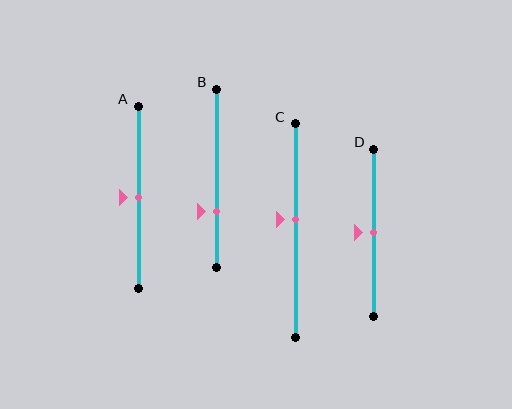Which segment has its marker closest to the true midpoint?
Segment A has its marker closest to the true midpoint.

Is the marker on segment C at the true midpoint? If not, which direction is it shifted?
No, the marker on segment C is shifted upward by about 5% of the segment length.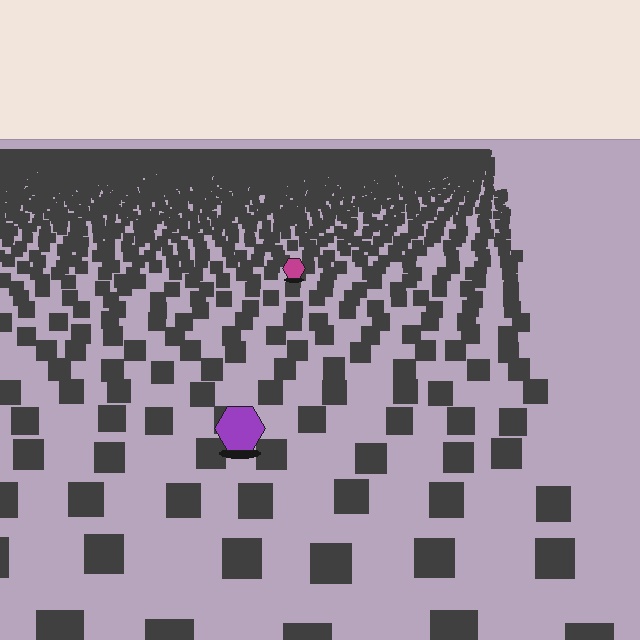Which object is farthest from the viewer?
The magenta hexagon is farthest from the viewer. It appears smaller and the ground texture around it is denser.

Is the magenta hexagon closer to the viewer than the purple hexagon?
No. The purple hexagon is closer — you can tell from the texture gradient: the ground texture is coarser near it.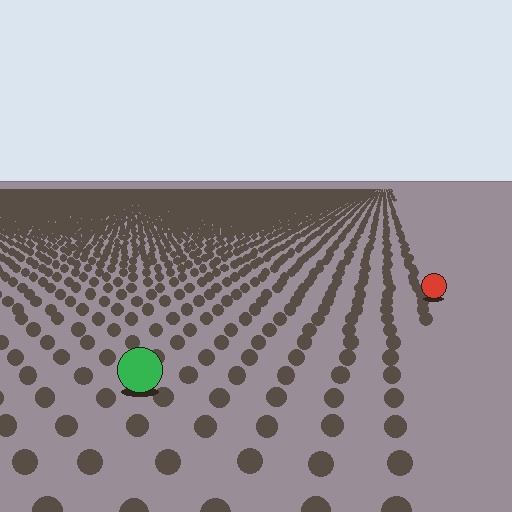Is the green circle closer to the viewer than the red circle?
Yes. The green circle is closer — you can tell from the texture gradient: the ground texture is coarser near it.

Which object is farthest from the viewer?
The red circle is farthest from the viewer. It appears smaller and the ground texture around it is denser.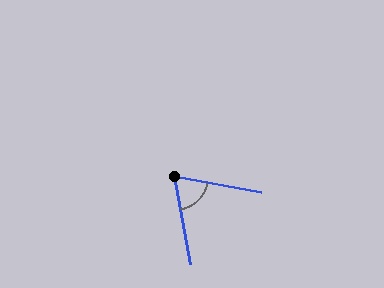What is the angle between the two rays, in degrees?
Approximately 69 degrees.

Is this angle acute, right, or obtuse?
It is acute.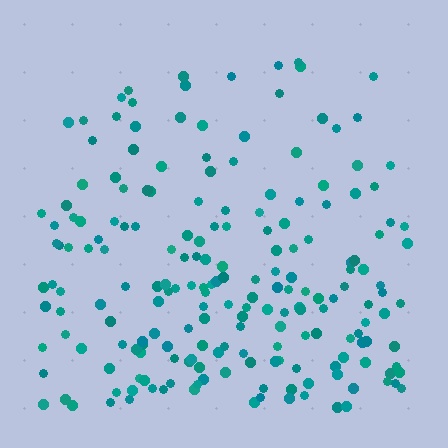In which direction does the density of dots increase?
From top to bottom, with the bottom side densest.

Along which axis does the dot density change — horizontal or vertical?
Vertical.